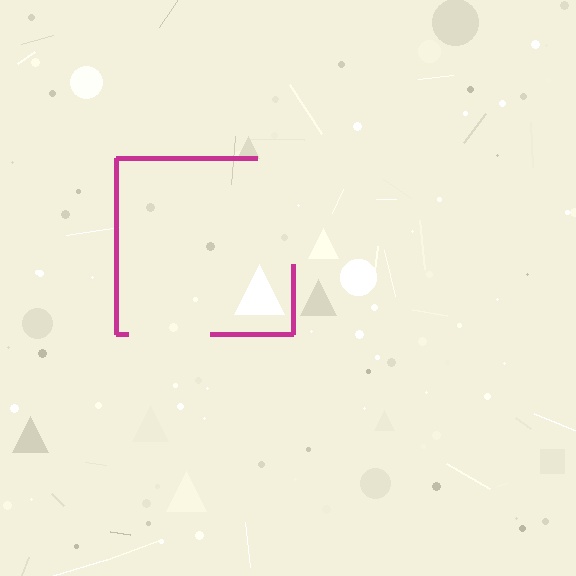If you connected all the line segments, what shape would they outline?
They would outline a square.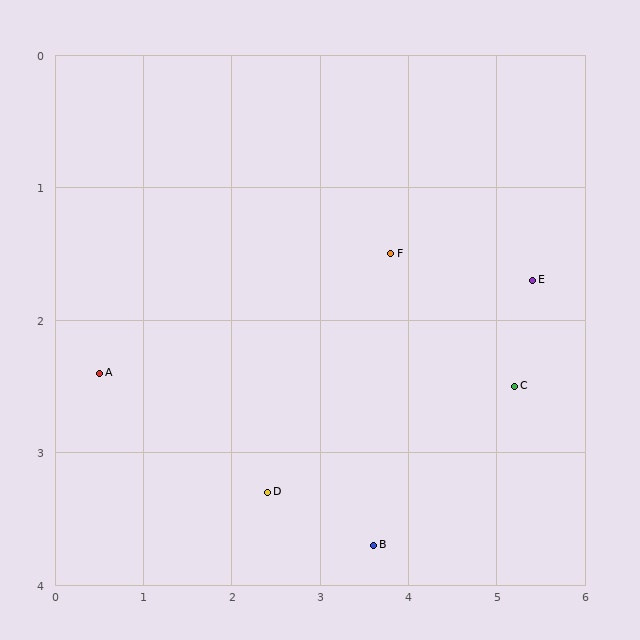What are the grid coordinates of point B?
Point B is at approximately (3.6, 3.7).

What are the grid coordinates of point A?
Point A is at approximately (0.5, 2.4).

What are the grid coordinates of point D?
Point D is at approximately (2.4, 3.3).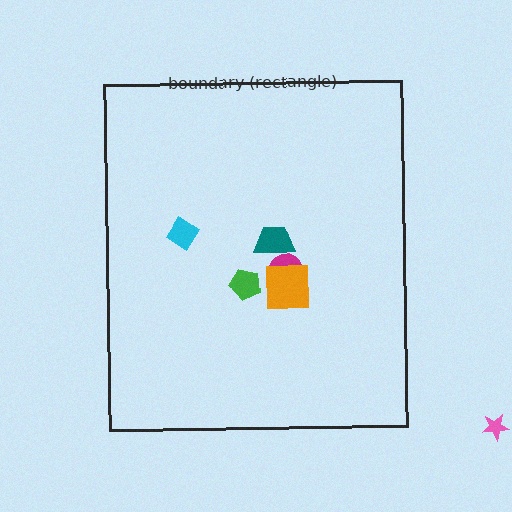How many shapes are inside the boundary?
5 inside, 1 outside.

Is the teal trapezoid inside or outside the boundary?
Inside.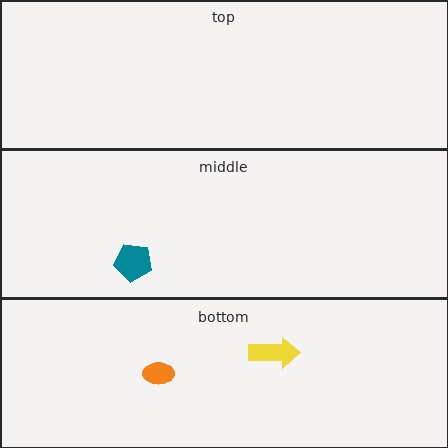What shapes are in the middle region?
The teal pentagon.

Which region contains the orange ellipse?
The bottom region.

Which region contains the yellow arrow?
The bottom region.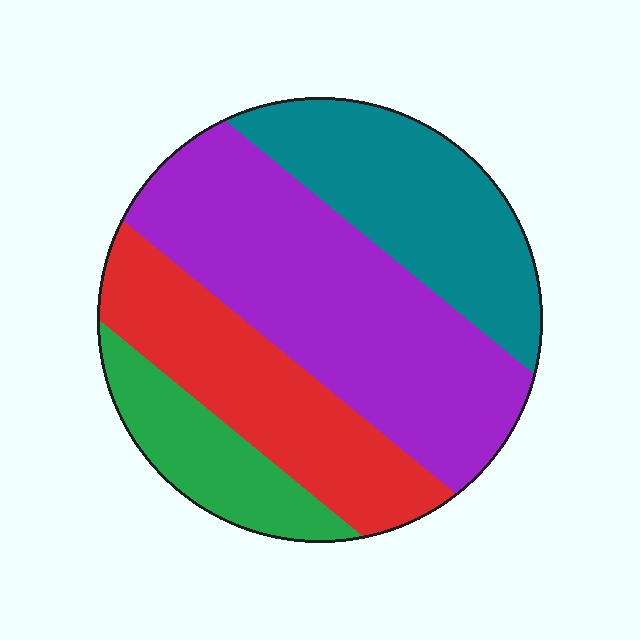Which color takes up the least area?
Green, at roughly 15%.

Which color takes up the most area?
Purple, at roughly 40%.